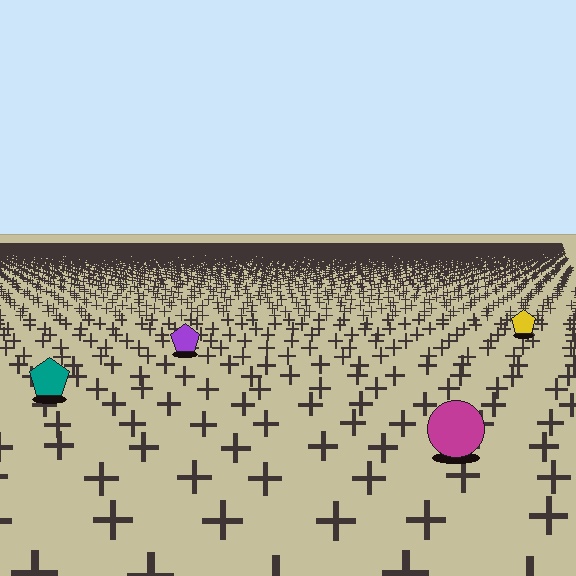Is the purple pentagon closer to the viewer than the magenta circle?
No. The magenta circle is closer — you can tell from the texture gradient: the ground texture is coarser near it.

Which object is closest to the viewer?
The magenta circle is closest. The texture marks near it are larger and more spread out.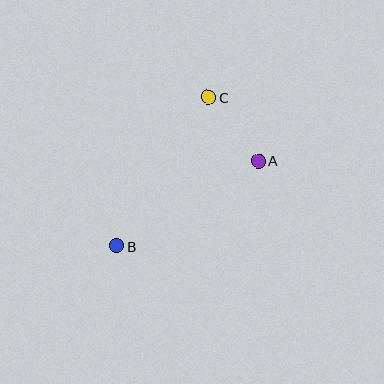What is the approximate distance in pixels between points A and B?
The distance between A and B is approximately 165 pixels.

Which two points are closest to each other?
Points A and C are closest to each other.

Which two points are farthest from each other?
Points B and C are farthest from each other.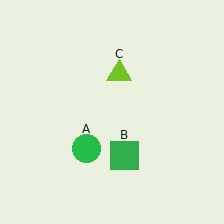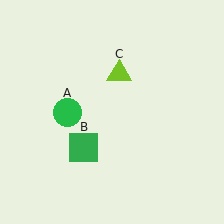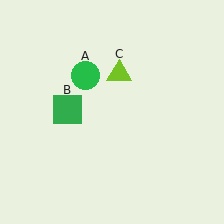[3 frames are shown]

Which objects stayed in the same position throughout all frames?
Lime triangle (object C) remained stationary.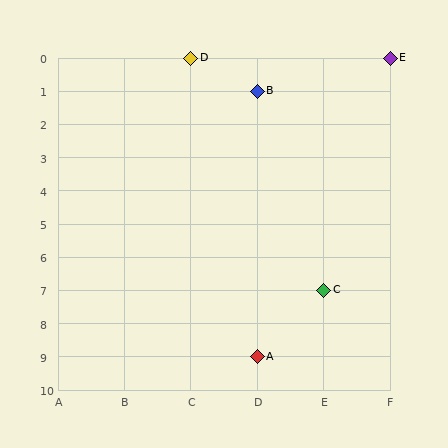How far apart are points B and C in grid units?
Points B and C are 1 column and 6 rows apart (about 6.1 grid units diagonally).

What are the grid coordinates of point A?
Point A is at grid coordinates (D, 9).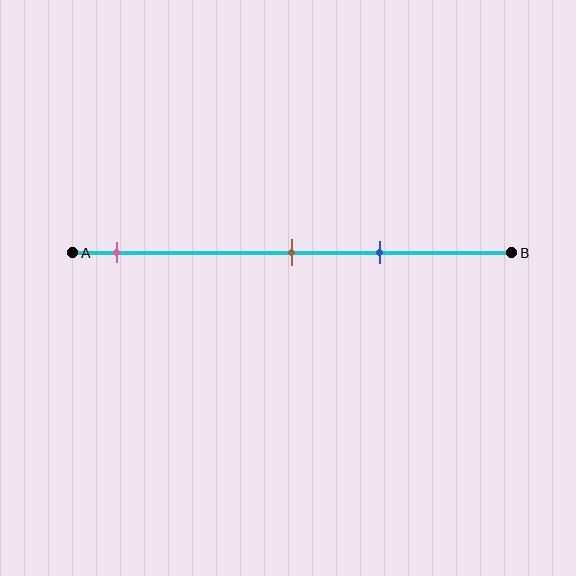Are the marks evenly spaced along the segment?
No, the marks are not evenly spaced.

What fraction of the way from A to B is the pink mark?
The pink mark is approximately 10% (0.1) of the way from A to B.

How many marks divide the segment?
There are 3 marks dividing the segment.